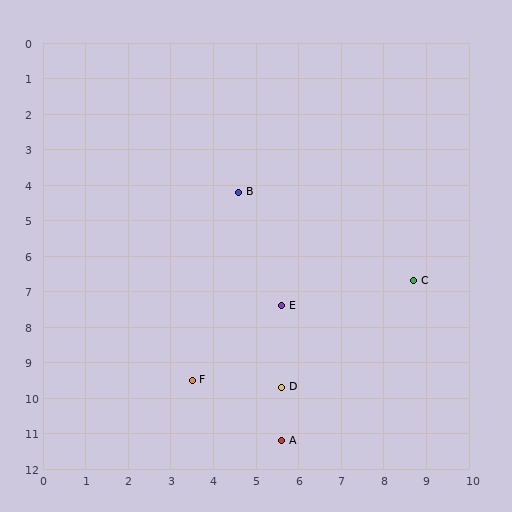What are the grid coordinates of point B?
Point B is at approximately (4.6, 4.2).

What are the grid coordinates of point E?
Point E is at approximately (5.6, 7.4).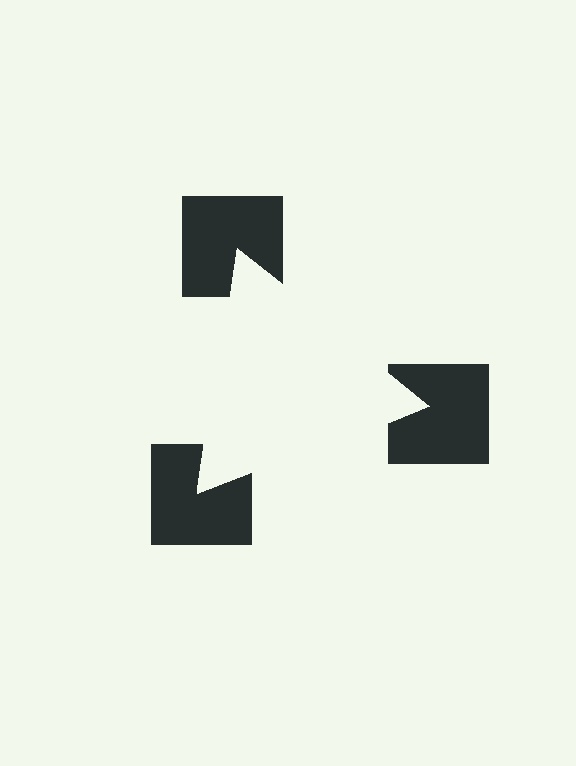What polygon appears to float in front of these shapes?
An illusory triangle — its edges are inferred from the aligned wedge cuts in the notched squares, not physically drawn.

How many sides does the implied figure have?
3 sides.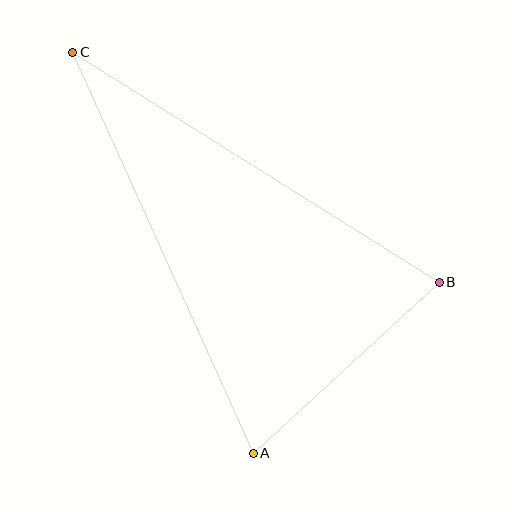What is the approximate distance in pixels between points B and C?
The distance between B and C is approximately 433 pixels.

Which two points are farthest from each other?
Points A and C are farthest from each other.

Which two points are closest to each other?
Points A and B are closest to each other.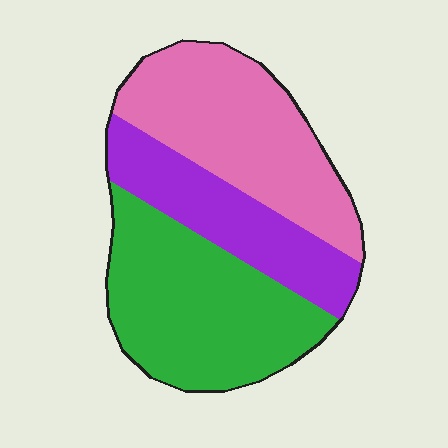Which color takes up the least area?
Purple, at roughly 25%.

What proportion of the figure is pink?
Pink takes up between a quarter and a half of the figure.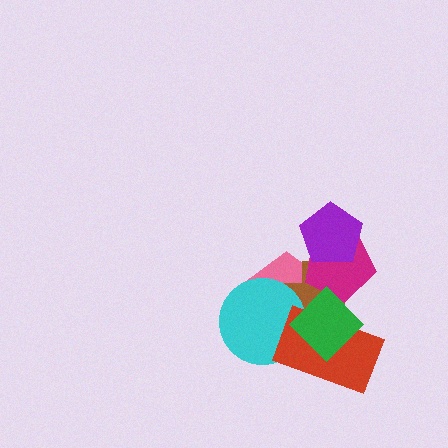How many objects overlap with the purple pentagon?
1 object overlaps with the purple pentagon.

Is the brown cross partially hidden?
Yes, it is partially covered by another shape.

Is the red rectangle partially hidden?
Yes, it is partially covered by another shape.